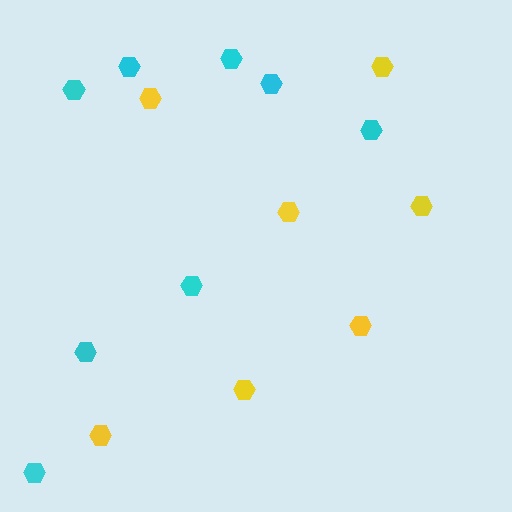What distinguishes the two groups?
There are 2 groups: one group of cyan hexagons (8) and one group of yellow hexagons (7).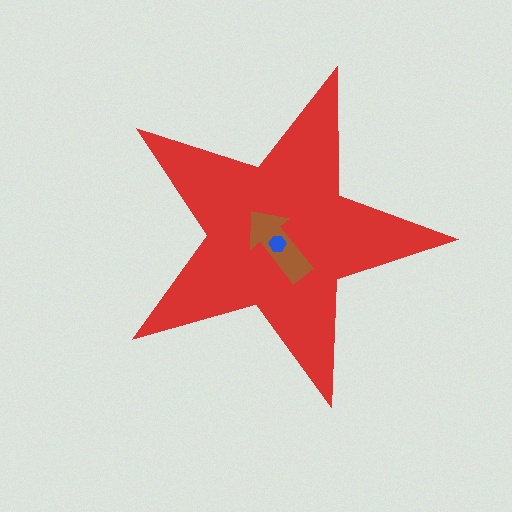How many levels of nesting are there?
3.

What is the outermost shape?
The red star.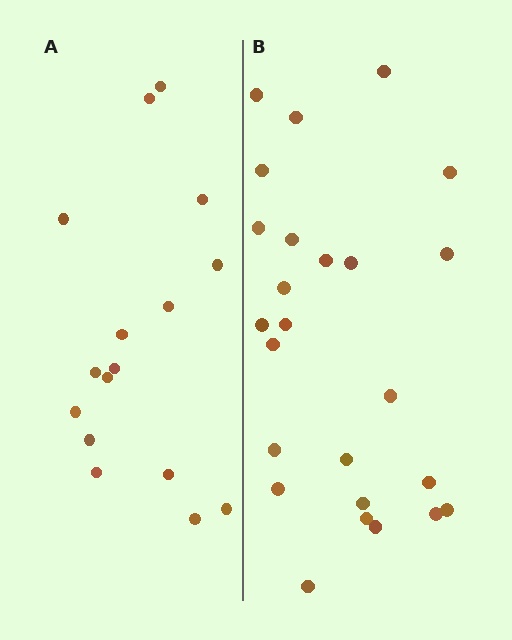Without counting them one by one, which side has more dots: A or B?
Region B (the right region) has more dots.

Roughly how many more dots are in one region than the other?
Region B has roughly 8 or so more dots than region A.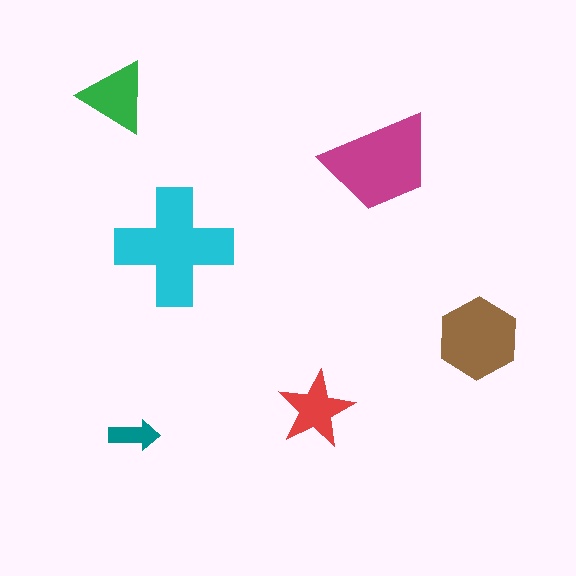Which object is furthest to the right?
The brown hexagon is rightmost.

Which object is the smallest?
The teal arrow.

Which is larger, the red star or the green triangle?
The green triangle.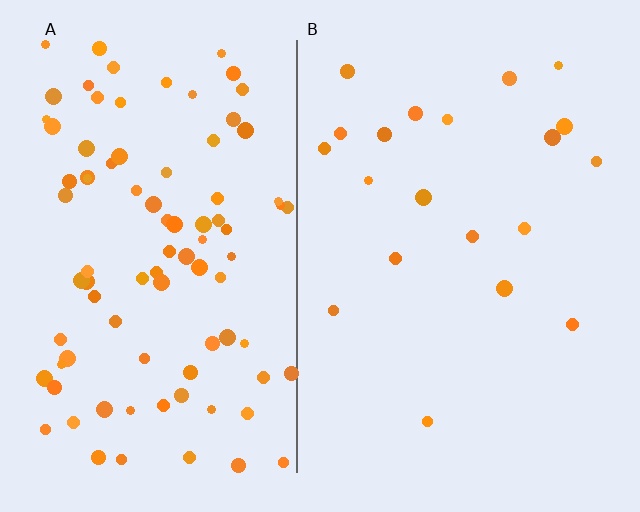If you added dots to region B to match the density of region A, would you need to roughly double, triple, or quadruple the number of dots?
Approximately quadruple.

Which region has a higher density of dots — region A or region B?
A (the left).